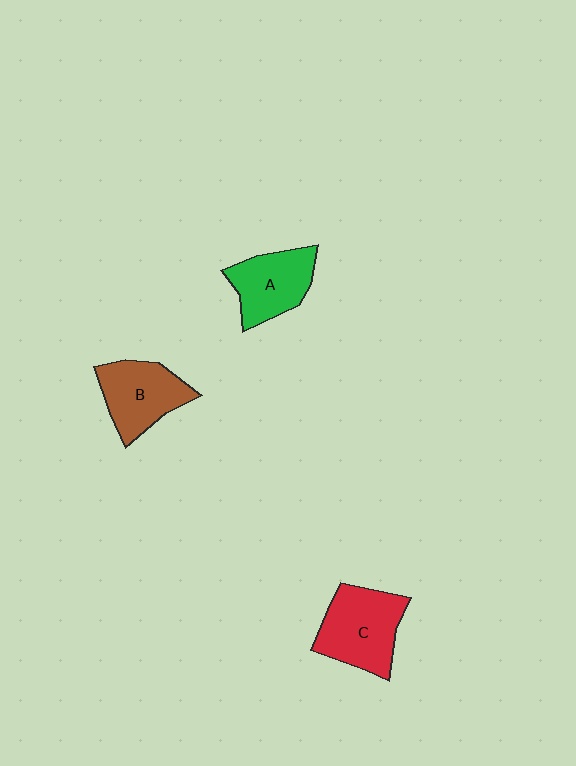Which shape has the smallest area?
Shape A (green).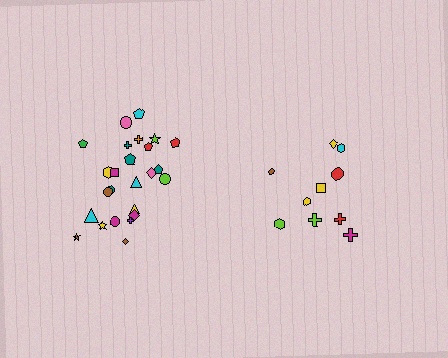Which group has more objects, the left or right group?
The left group.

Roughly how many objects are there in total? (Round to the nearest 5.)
Roughly 35 objects in total.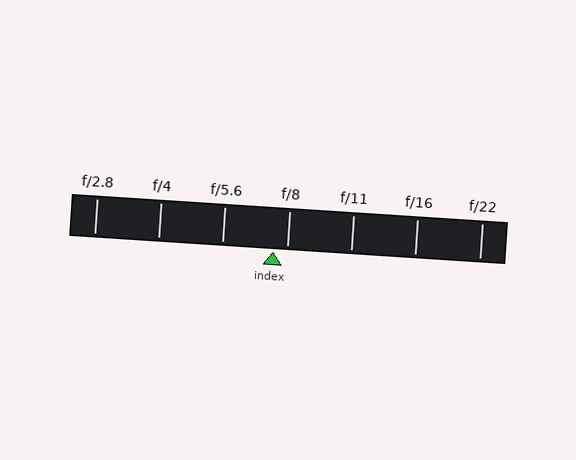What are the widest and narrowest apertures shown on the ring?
The widest aperture shown is f/2.8 and the narrowest is f/22.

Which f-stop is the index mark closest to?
The index mark is closest to f/8.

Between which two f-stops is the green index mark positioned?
The index mark is between f/5.6 and f/8.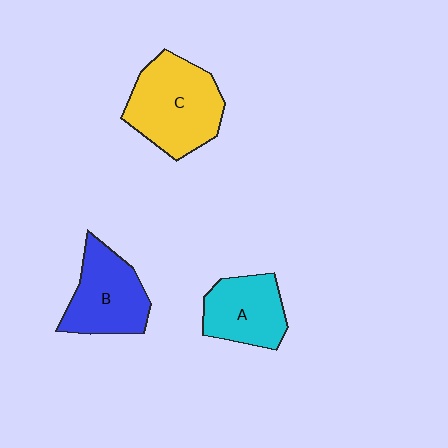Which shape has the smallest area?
Shape A (cyan).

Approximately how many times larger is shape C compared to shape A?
Approximately 1.4 times.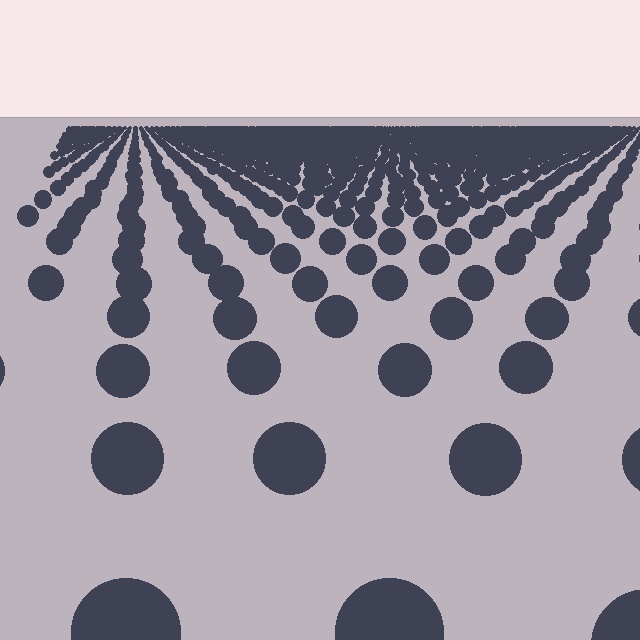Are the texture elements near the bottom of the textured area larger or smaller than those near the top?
Larger. Near the bottom, elements are closer to the viewer and appear at a bigger on-screen size.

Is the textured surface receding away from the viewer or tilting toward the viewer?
The surface is receding away from the viewer. Texture elements get smaller and denser toward the top.